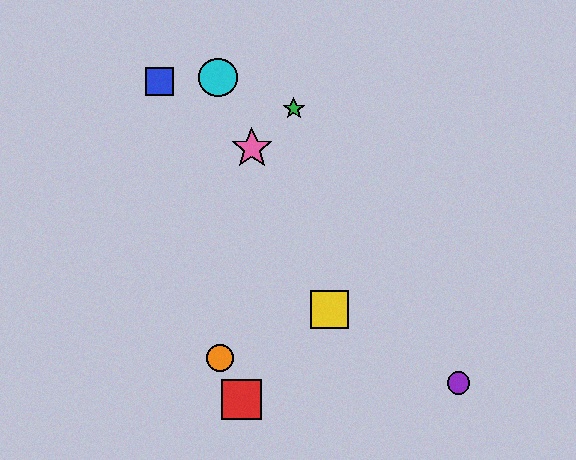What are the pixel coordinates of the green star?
The green star is at (294, 109).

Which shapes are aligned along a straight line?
The yellow square, the cyan circle, the pink star are aligned along a straight line.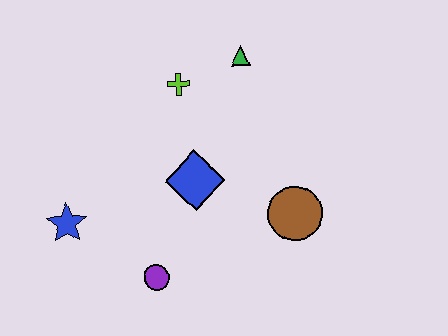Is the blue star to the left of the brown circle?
Yes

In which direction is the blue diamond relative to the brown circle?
The blue diamond is to the left of the brown circle.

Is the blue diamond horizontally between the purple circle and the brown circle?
Yes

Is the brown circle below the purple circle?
No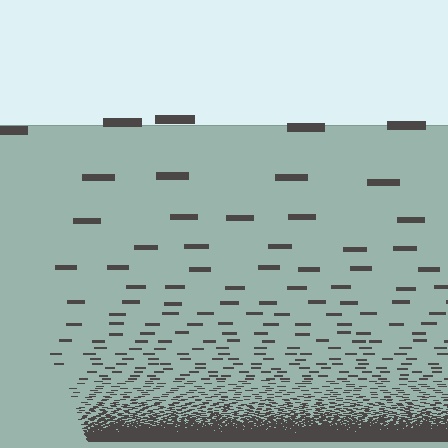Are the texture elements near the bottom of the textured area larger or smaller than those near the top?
Smaller. The gradient is inverted — elements near the bottom are smaller and denser.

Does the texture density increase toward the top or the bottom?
Density increases toward the bottom.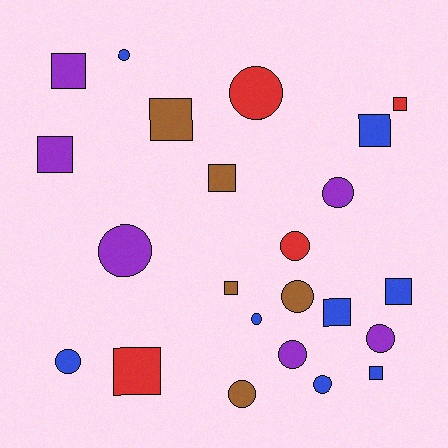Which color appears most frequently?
Blue, with 8 objects.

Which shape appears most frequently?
Circle, with 12 objects.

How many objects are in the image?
There are 23 objects.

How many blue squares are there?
There are 4 blue squares.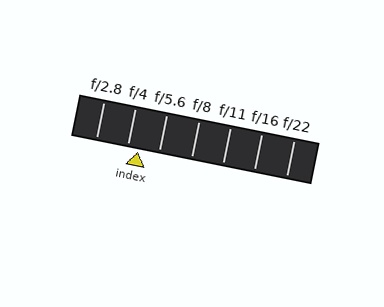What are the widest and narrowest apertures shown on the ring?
The widest aperture shown is f/2.8 and the narrowest is f/22.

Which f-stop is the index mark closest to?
The index mark is closest to f/4.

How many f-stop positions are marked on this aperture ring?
There are 7 f-stop positions marked.